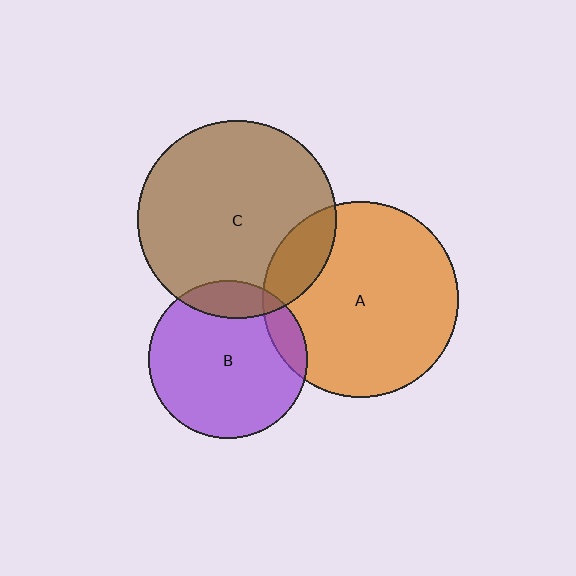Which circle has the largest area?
Circle C (brown).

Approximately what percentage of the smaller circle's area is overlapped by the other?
Approximately 10%.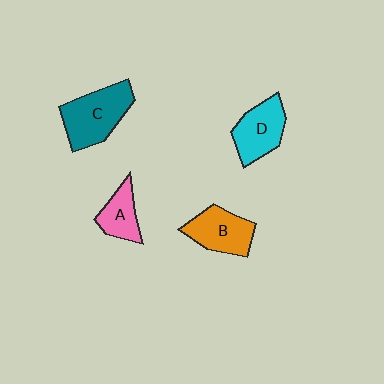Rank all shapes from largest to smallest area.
From largest to smallest: C (teal), B (orange), D (cyan), A (pink).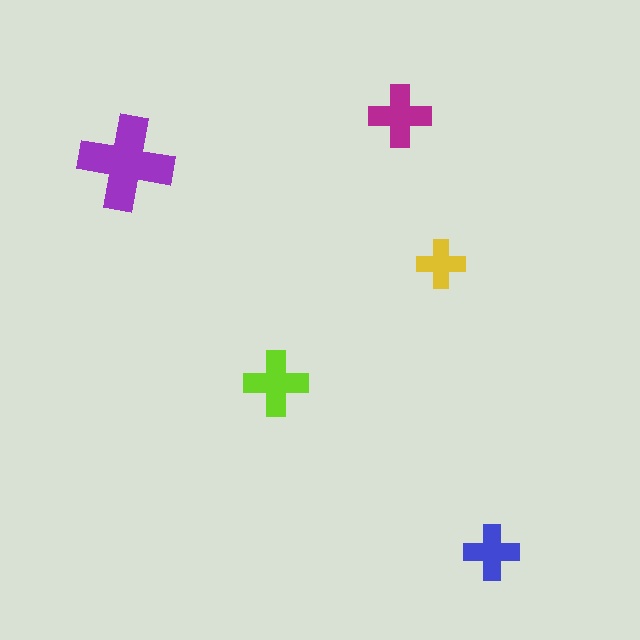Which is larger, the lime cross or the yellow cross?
The lime one.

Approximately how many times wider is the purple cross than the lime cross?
About 1.5 times wider.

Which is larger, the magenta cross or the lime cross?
The lime one.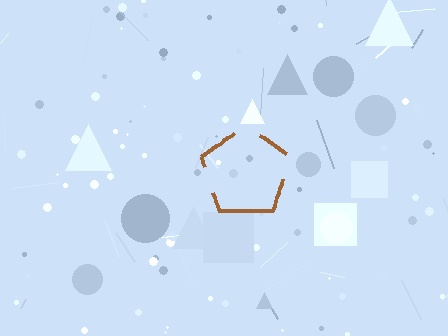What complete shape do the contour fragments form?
The contour fragments form a pentagon.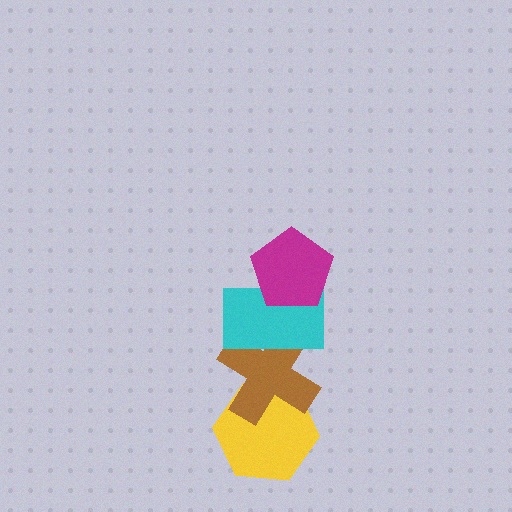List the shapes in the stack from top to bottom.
From top to bottom: the magenta pentagon, the cyan rectangle, the brown cross, the yellow hexagon.